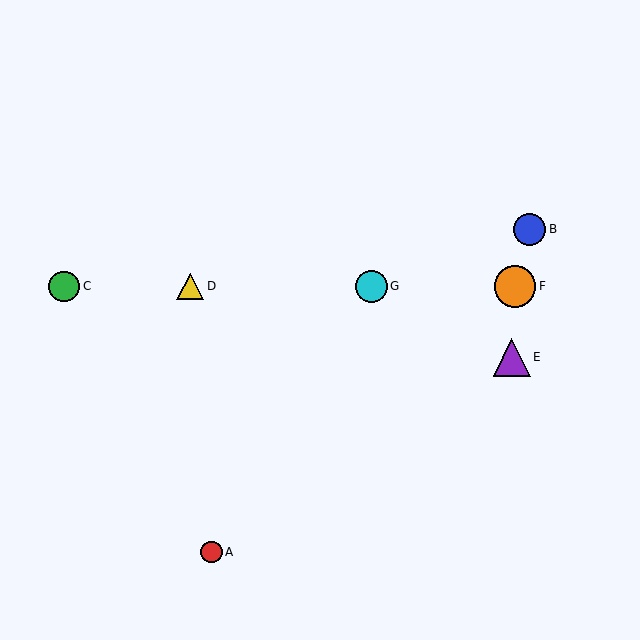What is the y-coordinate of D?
Object D is at y≈286.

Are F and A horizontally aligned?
No, F is at y≈286 and A is at y≈552.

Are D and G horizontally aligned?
Yes, both are at y≈286.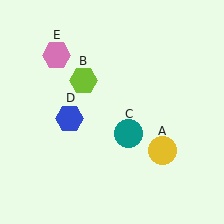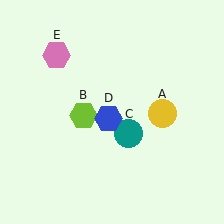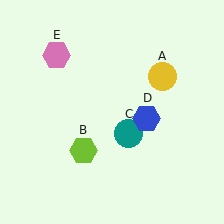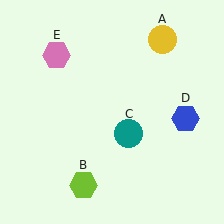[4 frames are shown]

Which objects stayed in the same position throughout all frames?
Teal circle (object C) and pink hexagon (object E) remained stationary.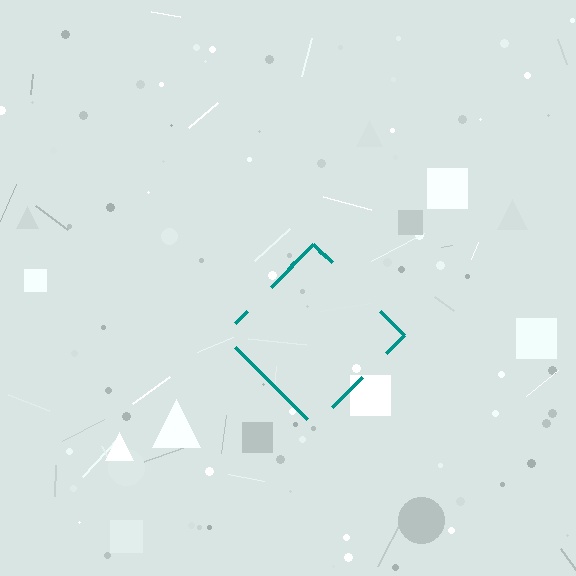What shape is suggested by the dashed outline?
The dashed outline suggests a diamond.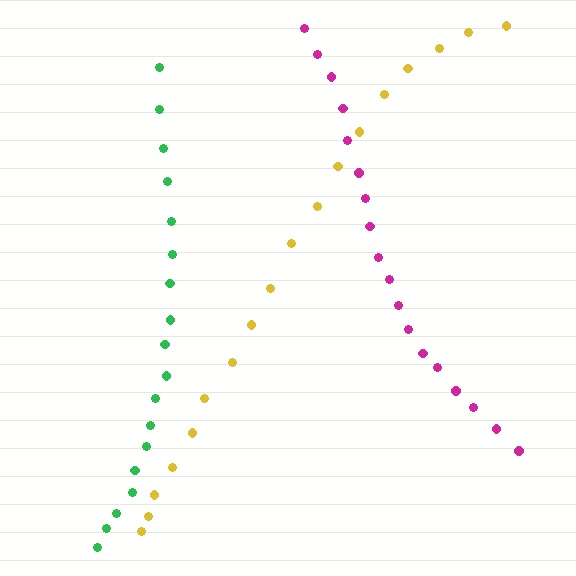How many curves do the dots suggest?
There are 3 distinct paths.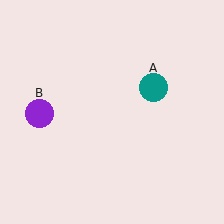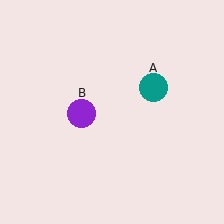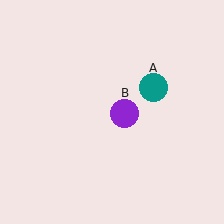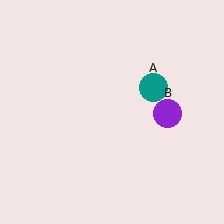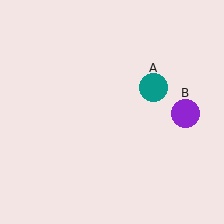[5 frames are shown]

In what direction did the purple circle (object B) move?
The purple circle (object B) moved right.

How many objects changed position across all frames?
1 object changed position: purple circle (object B).